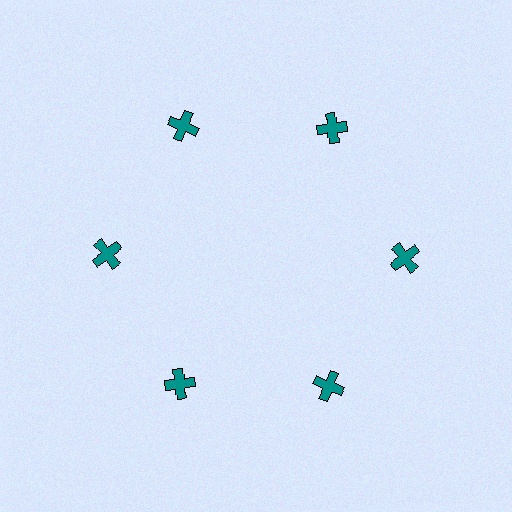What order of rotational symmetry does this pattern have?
This pattern has 6-fold rotational symmetry.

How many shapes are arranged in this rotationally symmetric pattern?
There are 6 shapes, arranged in 6 groups of 1.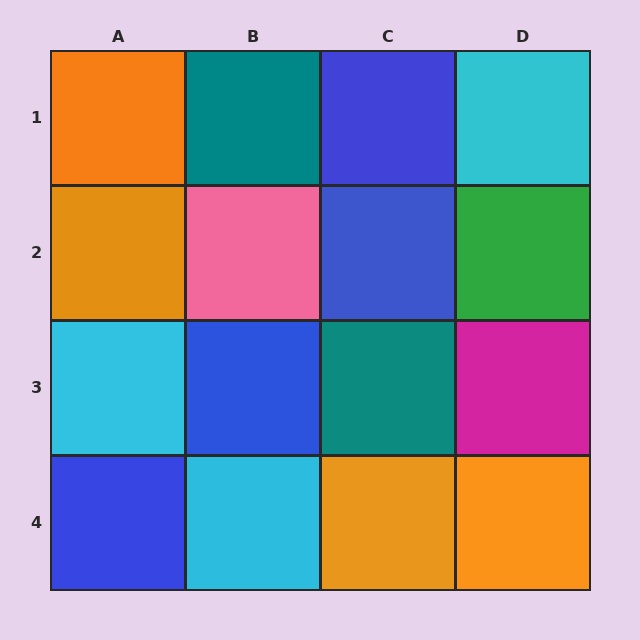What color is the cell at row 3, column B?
Blue.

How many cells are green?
1 cell is green.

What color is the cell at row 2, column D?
Green.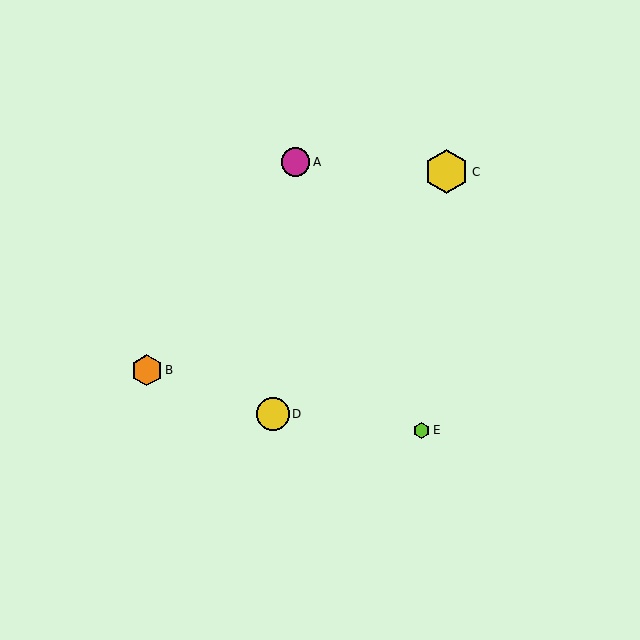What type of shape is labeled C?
Shape C is a yellow hexagon.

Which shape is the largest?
The yellow hexagon (labeled C) is the largest.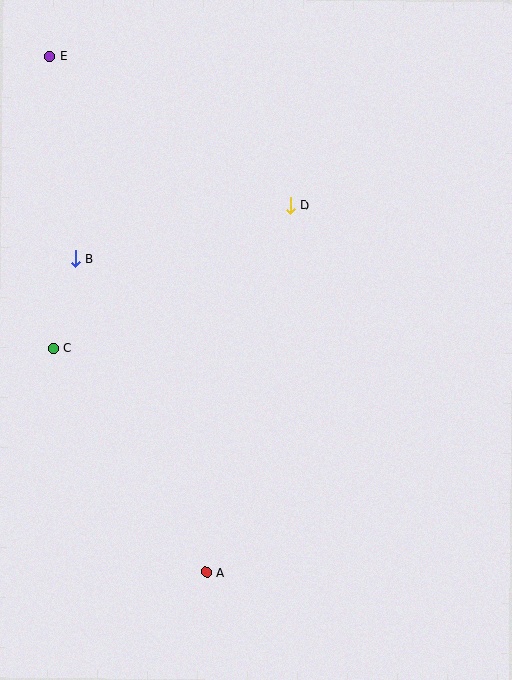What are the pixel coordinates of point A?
Point A is at (206, 572).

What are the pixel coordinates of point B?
Point B is at (75, 259).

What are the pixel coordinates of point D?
Point D is at (291, 206).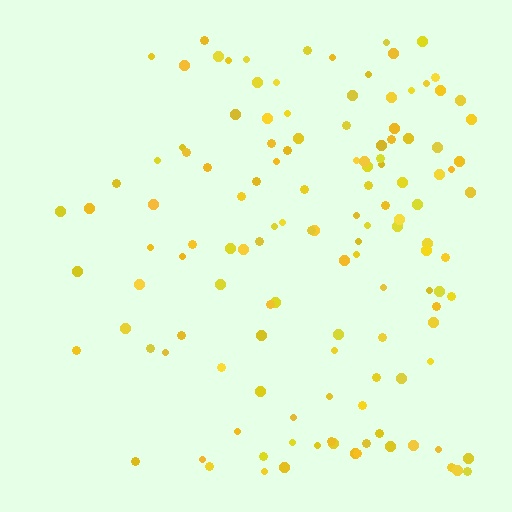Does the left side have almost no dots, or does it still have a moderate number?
Still a moderate number, just noticeably fewer than the right.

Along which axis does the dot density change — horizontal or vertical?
Horizontal.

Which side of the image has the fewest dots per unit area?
The left.